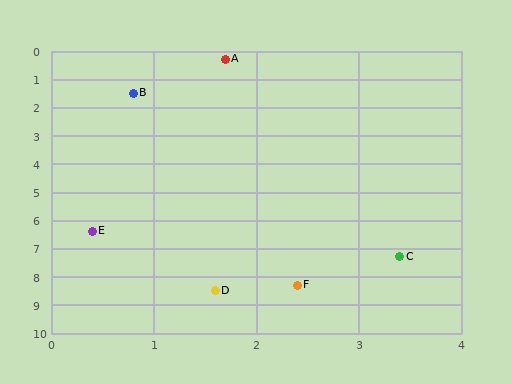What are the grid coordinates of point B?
Point B is at approximately (0.8, 1.5).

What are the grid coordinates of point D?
Point D is at approximately (1.6, 8.5).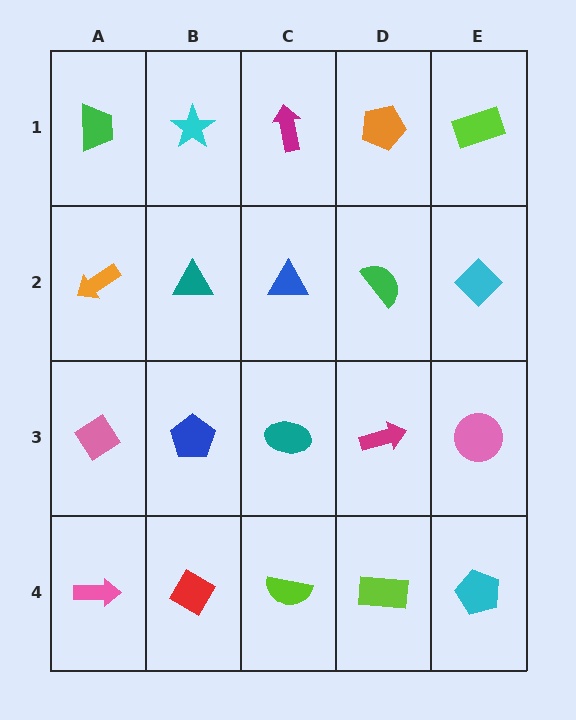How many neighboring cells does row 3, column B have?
4.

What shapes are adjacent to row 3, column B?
A teal triangle (row 2, column B), a red diamond (row 4, column B), a pink diamond (row 3, column A), a teal ellipse (row 3, column C).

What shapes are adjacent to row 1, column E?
A cyan diamond (row 2, column E), an orange pentagon (row 1, column D).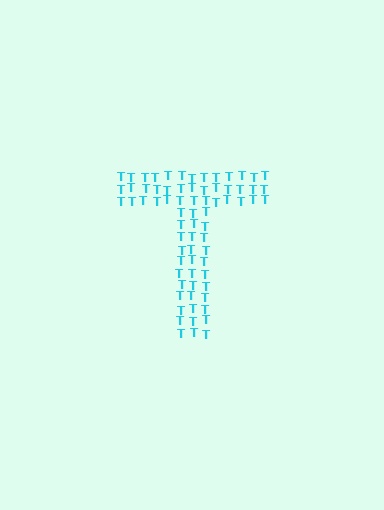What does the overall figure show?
The overall figure shows the letter T.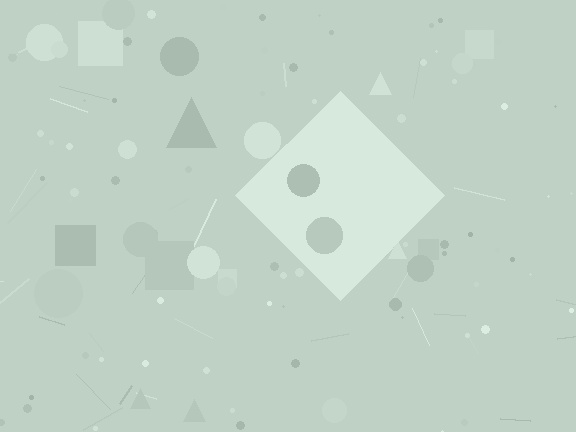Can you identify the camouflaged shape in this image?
The camouflaged shape is a diamond.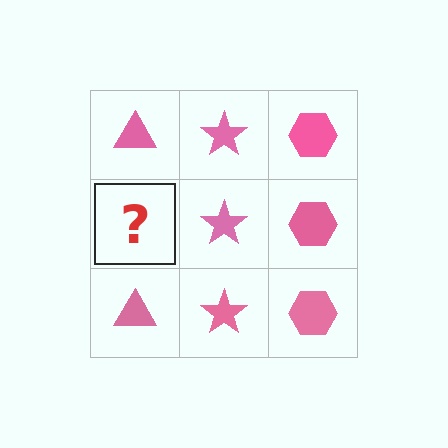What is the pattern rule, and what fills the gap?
The rule is that each column has a consistent shape. The gap should be filled with a pink triangle.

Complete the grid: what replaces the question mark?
The question mark should be replaced with a pink triangle.